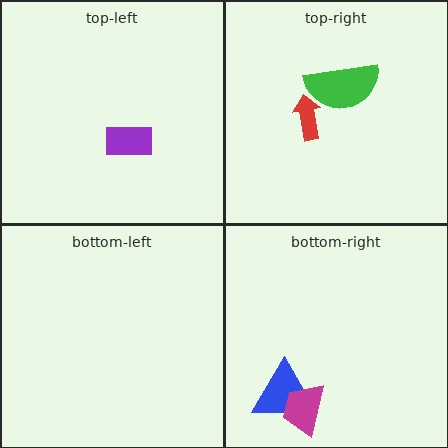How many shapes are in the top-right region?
2.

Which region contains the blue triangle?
The bottom-right region.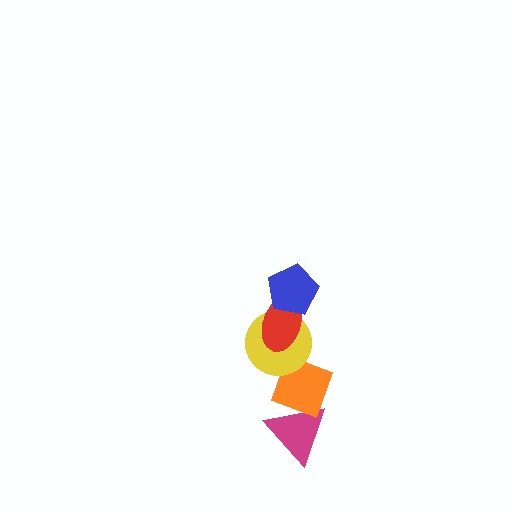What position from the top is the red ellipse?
The red ellipse is 2nd from the top.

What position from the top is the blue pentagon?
The blue pentagon is 1st from the top.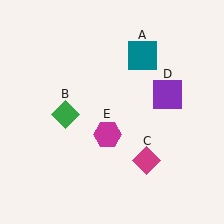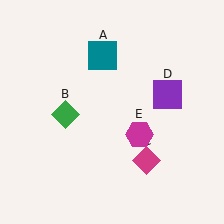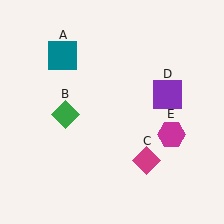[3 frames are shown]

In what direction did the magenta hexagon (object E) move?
The magenta hexagon (object E) moved right.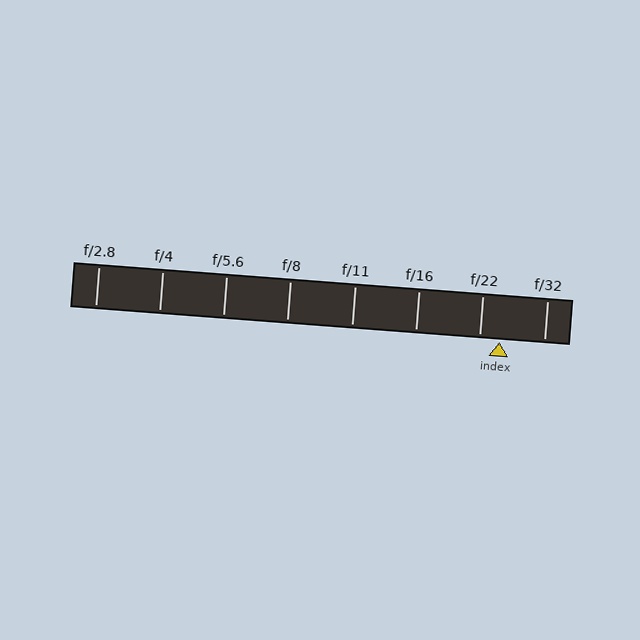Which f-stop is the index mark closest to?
The index mark is closest to f/22.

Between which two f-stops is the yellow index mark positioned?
The index mark is between f/22 and f/32.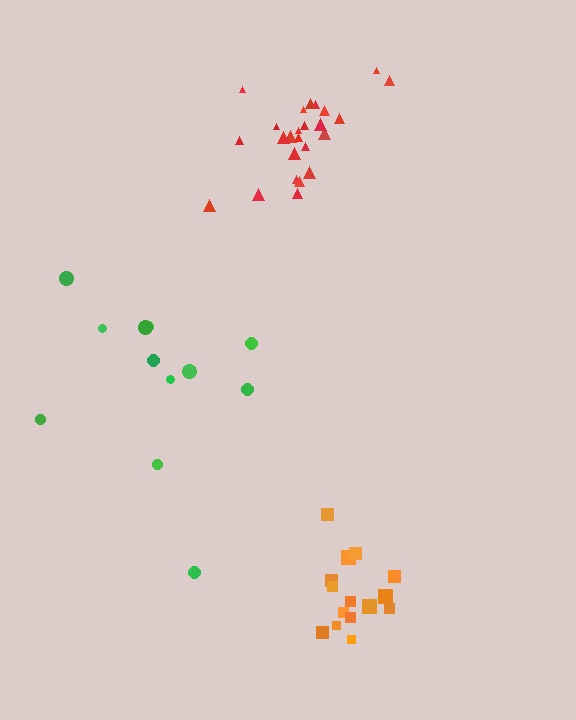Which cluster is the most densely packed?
Orange.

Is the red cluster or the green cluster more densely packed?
Red.